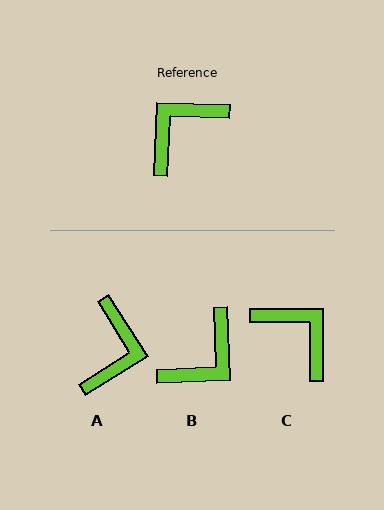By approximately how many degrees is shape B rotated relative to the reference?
Approximately 175 degrees clockwise.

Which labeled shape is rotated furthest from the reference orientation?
B, about 175 degrees away.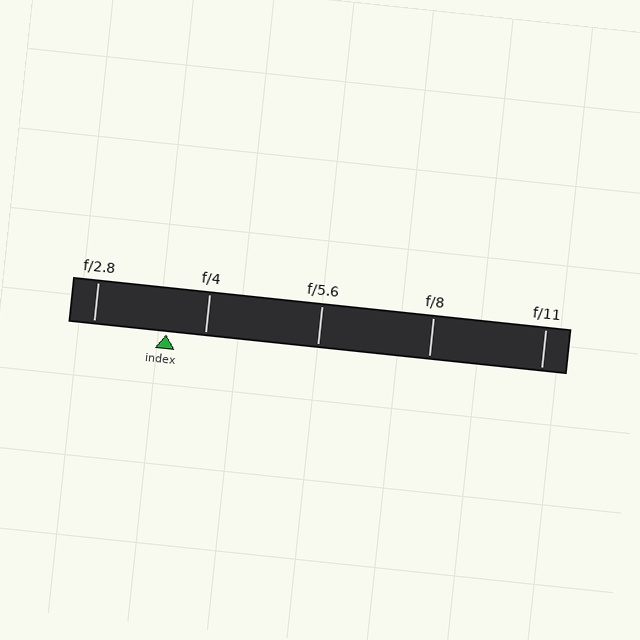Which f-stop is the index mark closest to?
The index mark is closest to f/4.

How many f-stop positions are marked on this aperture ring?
There are 5 f-stop positions marked.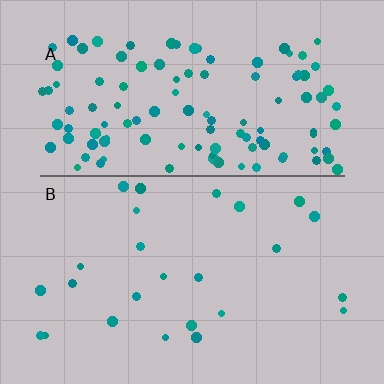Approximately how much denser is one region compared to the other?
Approximately 4.8× — region A over region B.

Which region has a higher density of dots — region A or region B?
A (the top).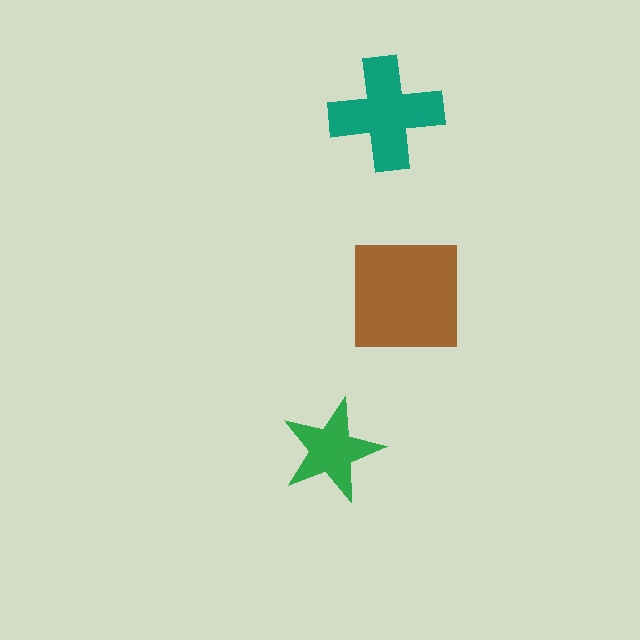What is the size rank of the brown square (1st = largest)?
1st.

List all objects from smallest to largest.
The green star, the teal cross, the brown square.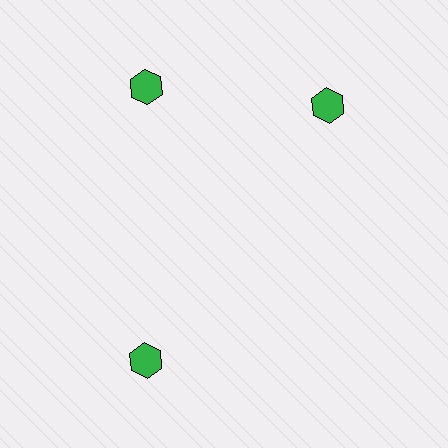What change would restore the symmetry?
The symmetry would be restored by rotating it back into even spacing with its neighbors so that all 3 hexagons sit at equal angles and equal distance from the center.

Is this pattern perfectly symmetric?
No. The 3 green hexagons are arranged in a ring, but one element near the 3 o'clock position is rotated out of alignment along the ring, breaking the 3-fold rotational symmetry.